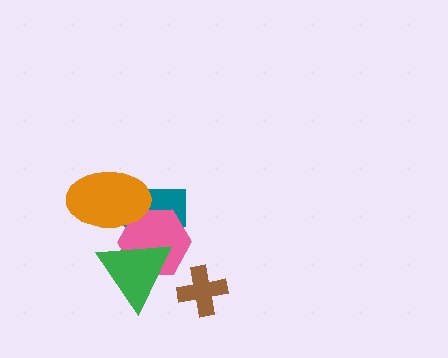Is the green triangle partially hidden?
Yes, it is partially covered by another shape.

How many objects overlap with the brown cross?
0 objects overlap with the brown cross.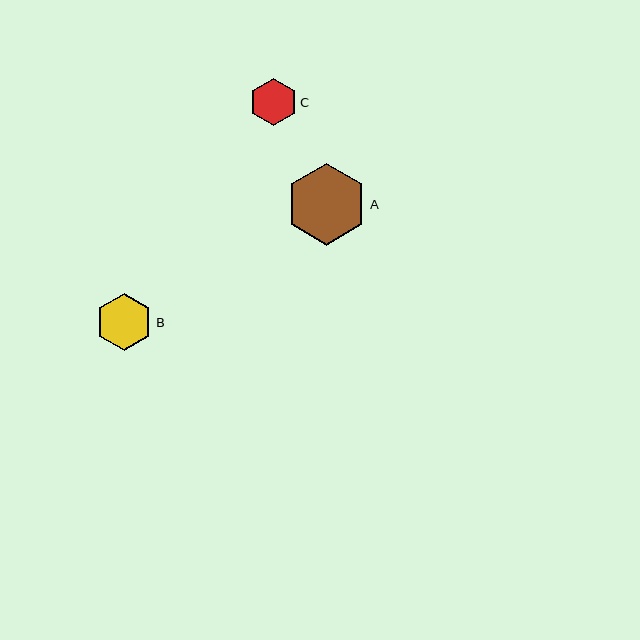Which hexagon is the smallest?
Hexagon C is the smallest with a size of approximately 48 pixels.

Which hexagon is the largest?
Hexagon A is the largest with a size of approximately 82 pixels.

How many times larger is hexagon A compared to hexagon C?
Hexagon A is approximately 1.7 times the size of hexagon C.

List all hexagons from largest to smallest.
From largest to smallest: A, B, C.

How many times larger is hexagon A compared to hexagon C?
Hexagon A is approximately 1.7 times the size of hexagon C.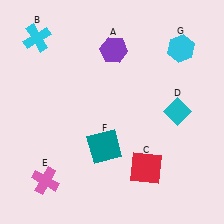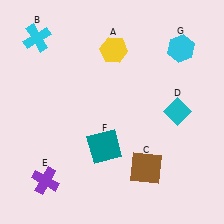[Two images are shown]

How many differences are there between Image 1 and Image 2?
There are 3 differences between the two images.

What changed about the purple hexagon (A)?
In Image 1, A is purple. In Image 2, it changed to yellow.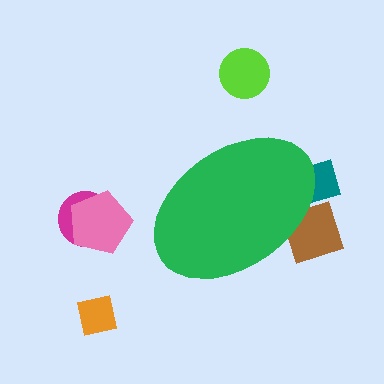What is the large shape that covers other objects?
A green ellipse.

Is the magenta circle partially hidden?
No, the magenta circle is fully visible.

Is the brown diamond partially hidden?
Yes, the brown diamond is partially hidden behind the green ellipse.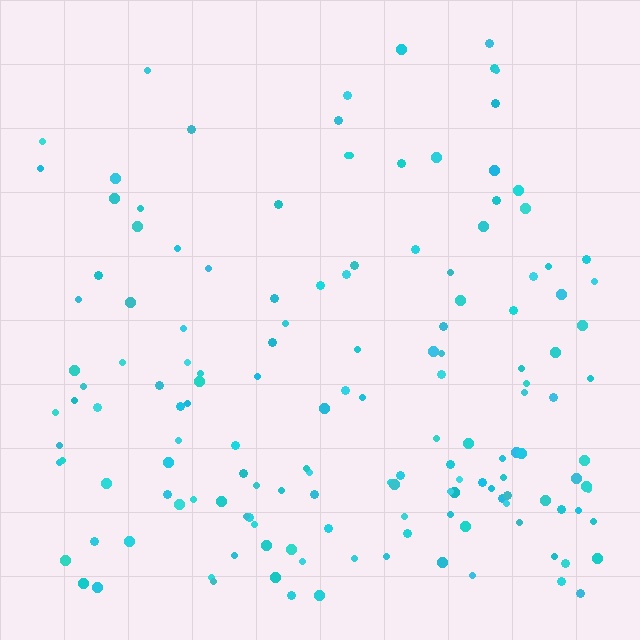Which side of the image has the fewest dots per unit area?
The top.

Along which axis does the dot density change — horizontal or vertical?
Vertical.